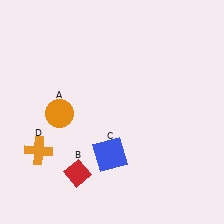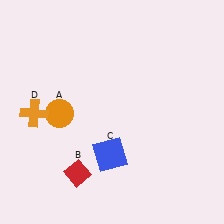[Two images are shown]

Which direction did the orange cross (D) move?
The orange cross (D) moved up.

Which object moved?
The orange cross (D) moved up.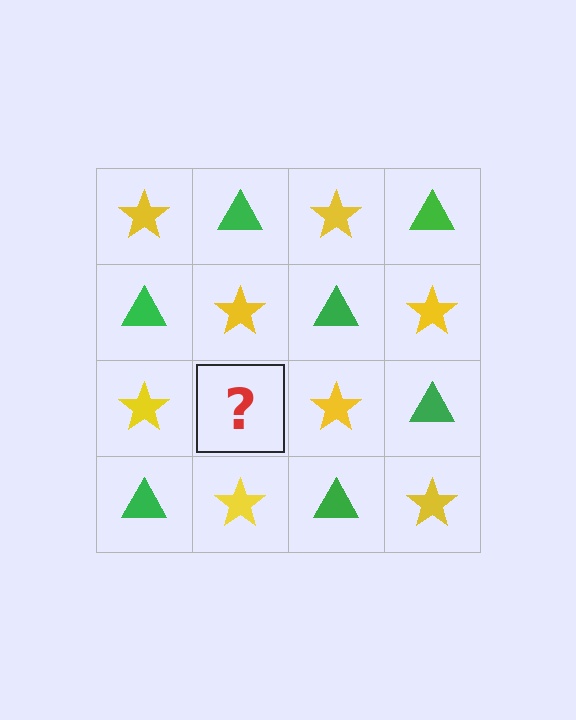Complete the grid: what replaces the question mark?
The question mark should be replaced with a green triangle.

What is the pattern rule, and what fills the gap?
The rule is that it alternates yellow star and green triangle in a checkerboard pattern. The gap should be filled with a green triangle.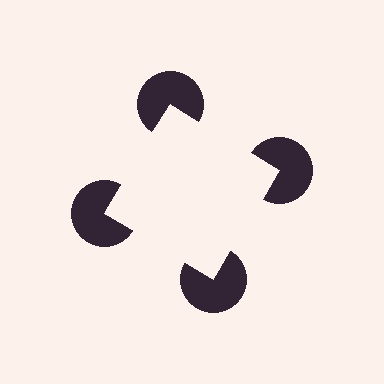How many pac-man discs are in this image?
There are 4 — one at each vertex of the illusory square.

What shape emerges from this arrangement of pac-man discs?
An illusory square — its edges are inferred from the aligned wedge cuts in the pac-man discs, not physically drawn.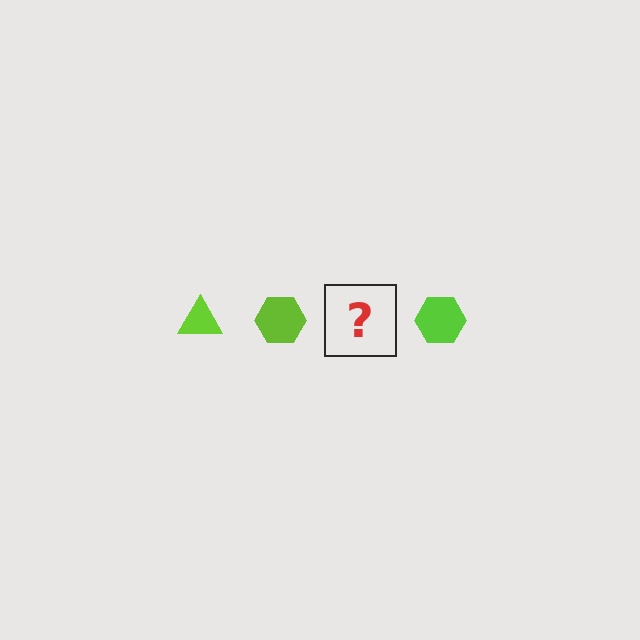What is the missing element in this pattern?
The missing element is a lime triangle.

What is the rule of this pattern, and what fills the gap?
The rule is that the pattern cycles through triangle, hexagon shapes in lime. The gap should be filled with a lime triangle.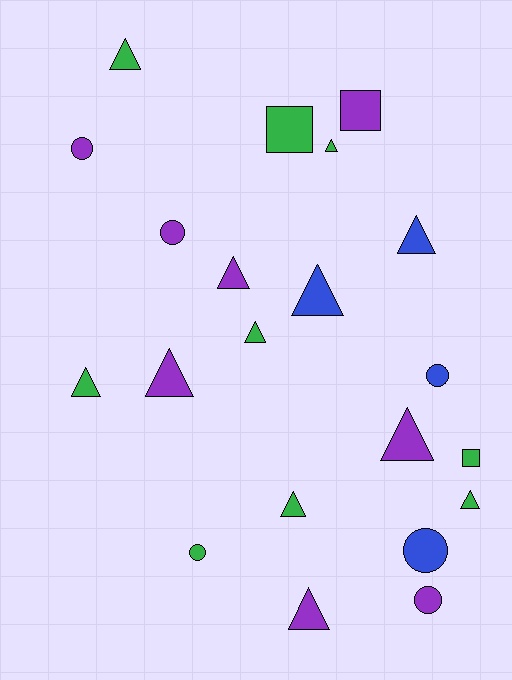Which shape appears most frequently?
Triangle, with 12 objects.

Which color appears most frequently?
Green, with 9 objects.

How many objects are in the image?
There are 21 objects.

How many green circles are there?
There is 1 green circle.